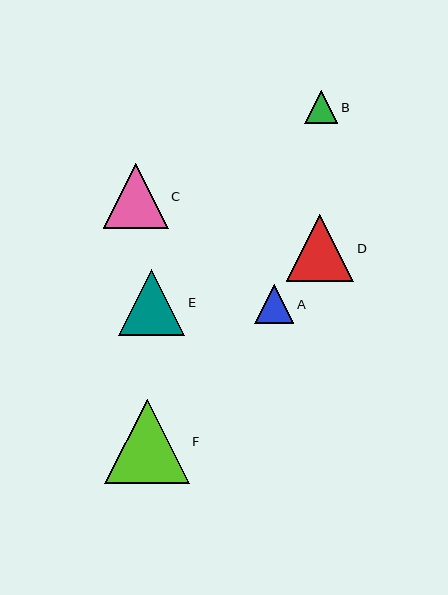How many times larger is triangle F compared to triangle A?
Triangle F is approximately 2.2 times the size of triangle A.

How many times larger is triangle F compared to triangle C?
Triangle F is approximately 1.3 times the size of triangle C.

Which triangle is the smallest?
Triangle B is the smallest with a size of approximately 33 pixels.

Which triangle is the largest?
Triangle F is the largest with a size of approximately 85 pixels.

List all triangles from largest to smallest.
From largest to smallest: F, D, E, C, A, B.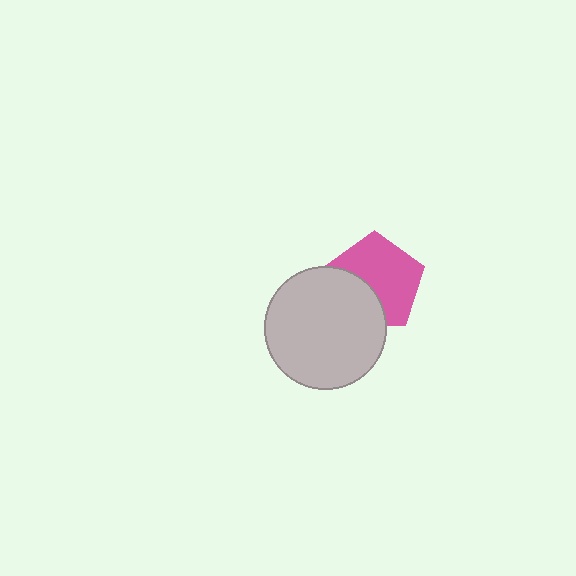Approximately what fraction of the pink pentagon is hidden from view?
Roughly 35% of the pink pentagon is hidden behind the light gray circle.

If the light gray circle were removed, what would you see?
You would see the complete pink pentagon.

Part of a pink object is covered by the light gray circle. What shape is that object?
It is a pentagon.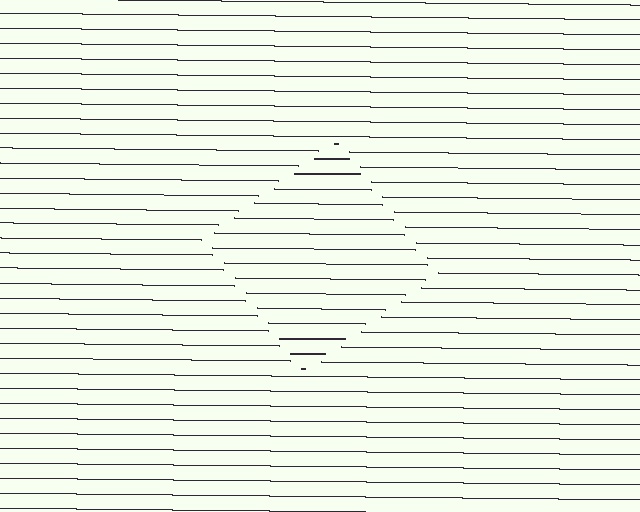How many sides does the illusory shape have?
4 sides — the line-ends trace a square.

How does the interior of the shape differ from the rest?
The interior of the shape contains the same grating, shifted by half a period — the contour is defined by the phase discontinuity where line-ends from the inner and outer gratings abut.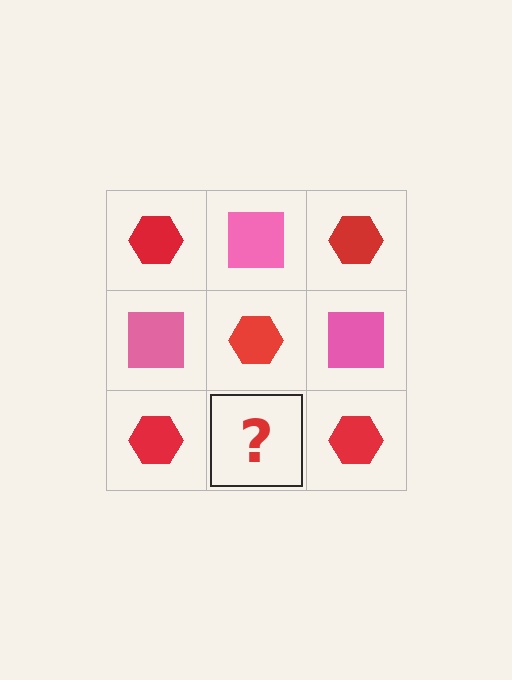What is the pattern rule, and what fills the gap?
The rule is that it alternates red hexagon and pink square in a checkerboard pattern. The gap should be filled with a pink square.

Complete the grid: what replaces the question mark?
The question mark should be replaced with a pink square.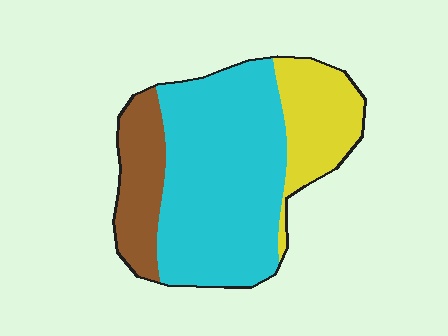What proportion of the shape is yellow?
Yellow covers around 20% of the shape.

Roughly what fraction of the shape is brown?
Brown takes up about one sixth (1/6) of the shape.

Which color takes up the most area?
Cyan, at roughly 60%.